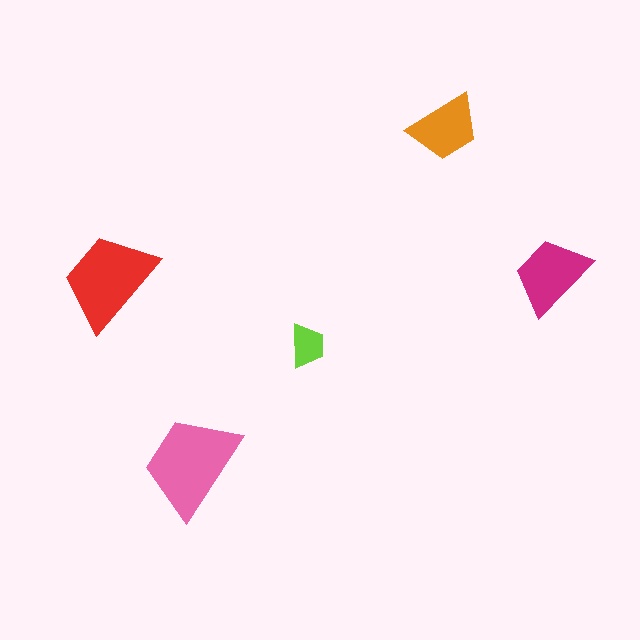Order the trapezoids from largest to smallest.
the pink one, the red one, the magenta one, the orange one, the lime one.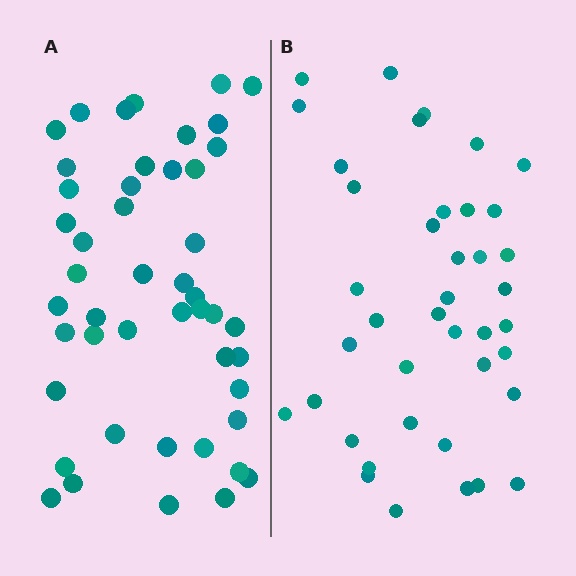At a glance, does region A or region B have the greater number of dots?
Region A (the left region) has more dots.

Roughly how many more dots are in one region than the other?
Region A has roughly 8 or so more dots than region B.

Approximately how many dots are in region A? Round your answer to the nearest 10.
About 50 dots. (The exact count is 47, which rounds to 50.)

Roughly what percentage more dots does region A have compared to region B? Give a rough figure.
About 20% more.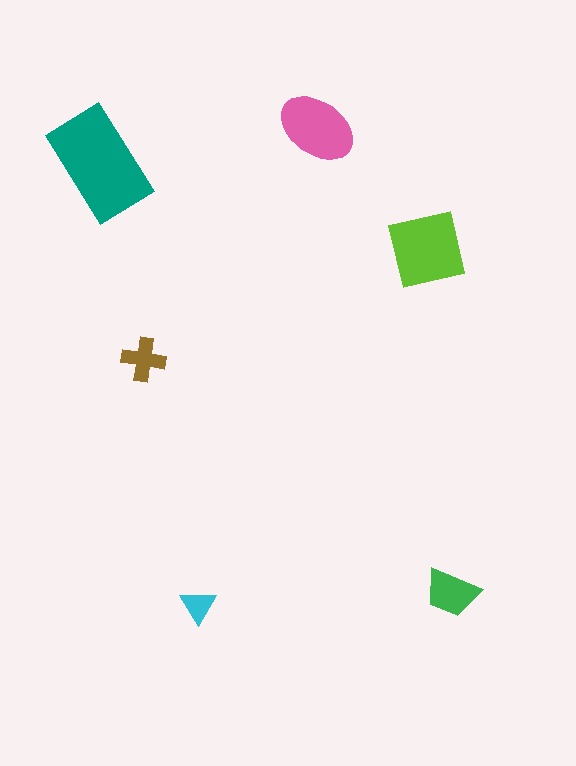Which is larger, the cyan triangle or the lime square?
The lime square.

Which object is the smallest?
The cyan triangle.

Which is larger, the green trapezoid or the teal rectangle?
The teal rectangle.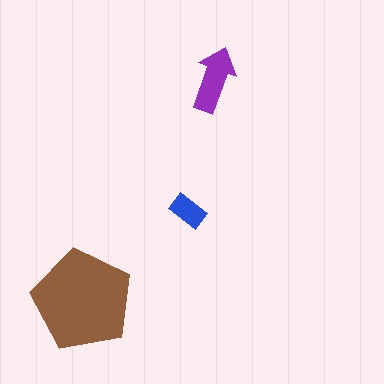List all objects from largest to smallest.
The brown pentagon, the purple arrow, the blue rectangle.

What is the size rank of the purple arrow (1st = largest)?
2nd.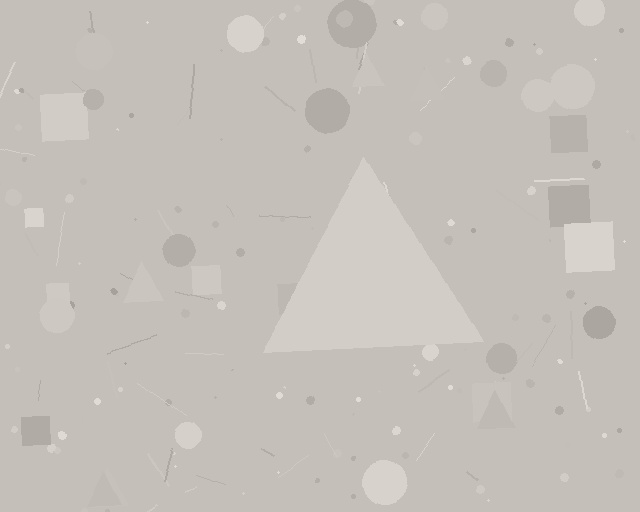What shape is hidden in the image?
A triangle is hidden in the image.